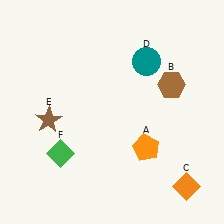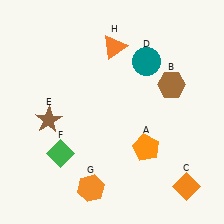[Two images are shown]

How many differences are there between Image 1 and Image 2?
There are 2 differences between the two images.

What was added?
An orange hexagon (G), an orange triangle (H) were added in Image 2.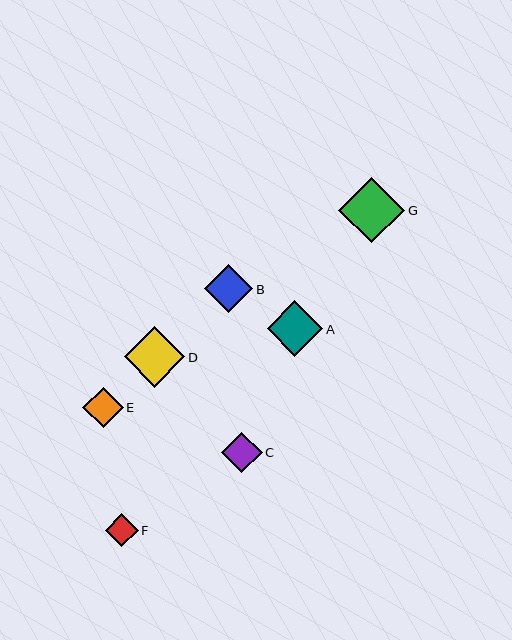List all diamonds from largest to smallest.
From largest to smallest: G, D, A, B, C, E, F.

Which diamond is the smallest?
Diamond F is the smallest with a size of approximately 33 pixels.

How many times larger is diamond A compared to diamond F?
Diamond A is approximately 1.7 times the size of diamond F.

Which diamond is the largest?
Diamond G is the largest with a size of approximately 66 pixels.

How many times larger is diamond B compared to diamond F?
Diamond B is approximately 1.5 times the size of diamond F.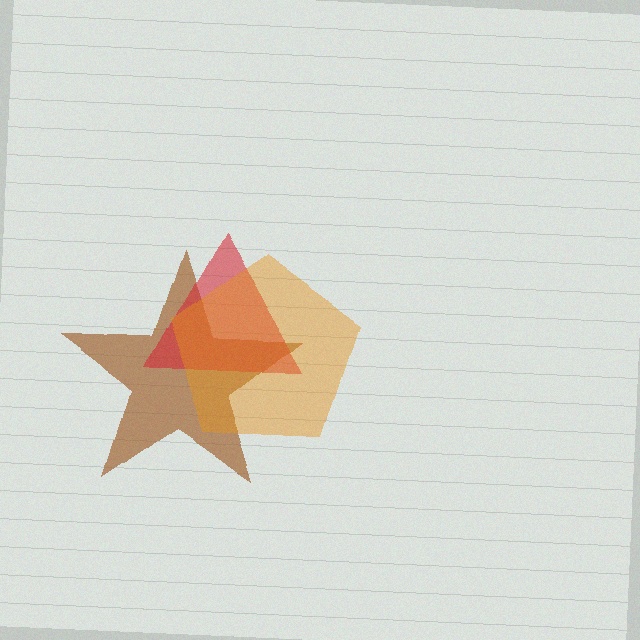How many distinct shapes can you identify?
There are 3 distinct shapes: a brown star, a red triangle, an orange pentagon.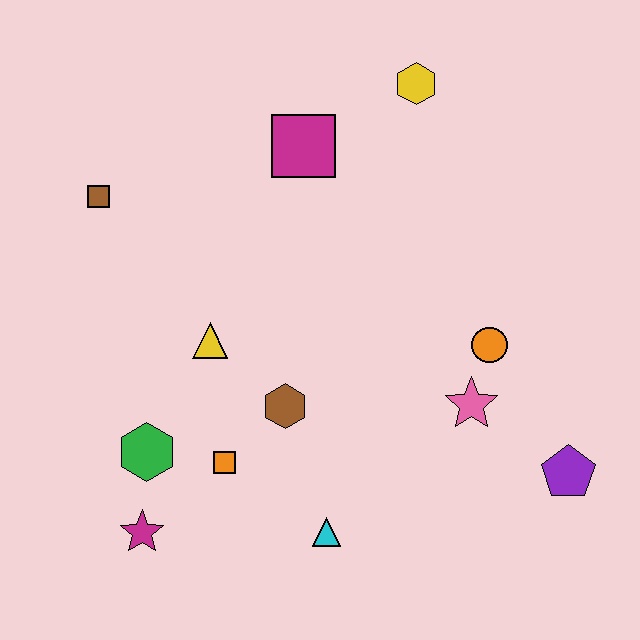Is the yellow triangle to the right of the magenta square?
No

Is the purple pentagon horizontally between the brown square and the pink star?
No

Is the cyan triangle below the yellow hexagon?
Yes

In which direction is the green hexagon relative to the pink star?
The green hexagon is to the left of the pink star.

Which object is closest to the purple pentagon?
The pink star is closest to the purple pentagon.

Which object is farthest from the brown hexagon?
The yellow hexagon is farthest from the brown hexagon.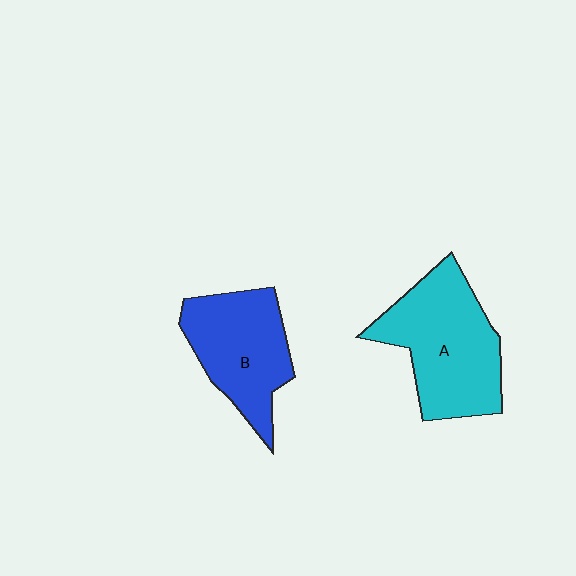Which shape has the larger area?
Shape A (cyan).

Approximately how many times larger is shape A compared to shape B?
Approximately 1.2 times.